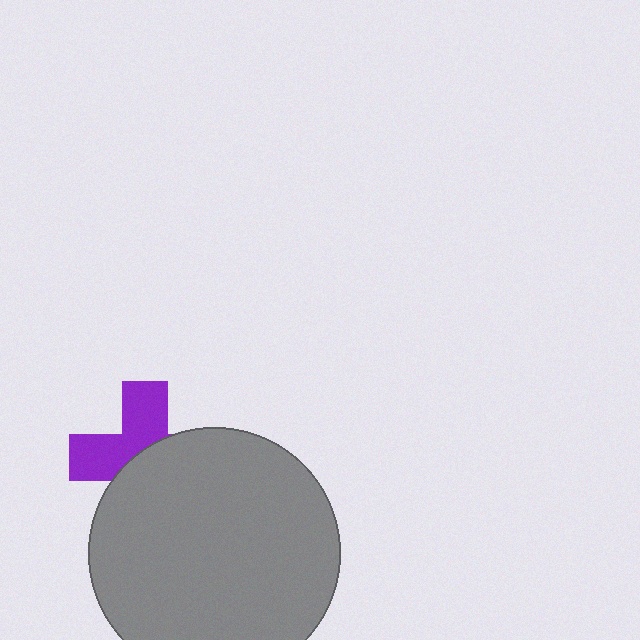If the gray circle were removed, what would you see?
You would see the complete purple cross.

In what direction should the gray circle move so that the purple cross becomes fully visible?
The gray circle should move down. That is the shortest direction to clear the overlap and leave the purple cross fully visible.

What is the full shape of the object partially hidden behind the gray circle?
The partially hidden object is a purple cross.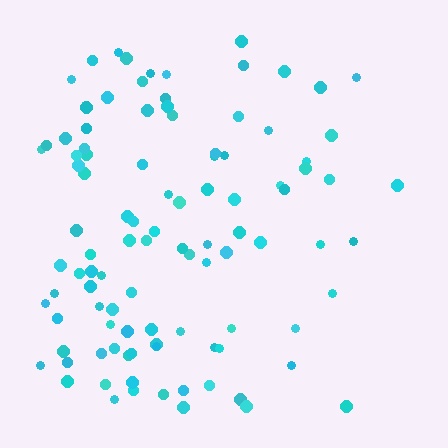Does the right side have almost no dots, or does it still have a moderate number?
Still a moderate number, just noticeably fewer than the left.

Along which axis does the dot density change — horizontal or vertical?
Horizontal.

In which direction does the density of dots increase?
From right to left, with the left side densest.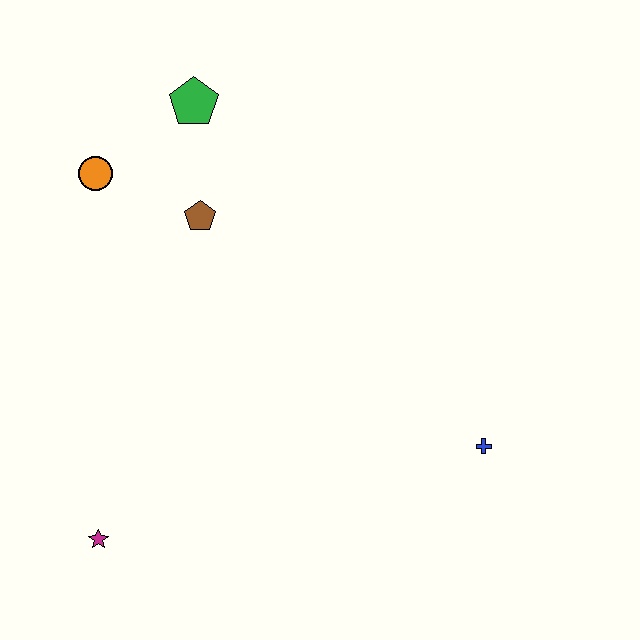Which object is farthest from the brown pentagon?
The blue cross is farthest from the brown pentagon.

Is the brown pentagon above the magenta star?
Yes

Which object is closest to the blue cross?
The brown pentagon is closest to the blue cross.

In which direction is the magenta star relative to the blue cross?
The magenta star is to the left of the blue cross.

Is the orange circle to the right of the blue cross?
No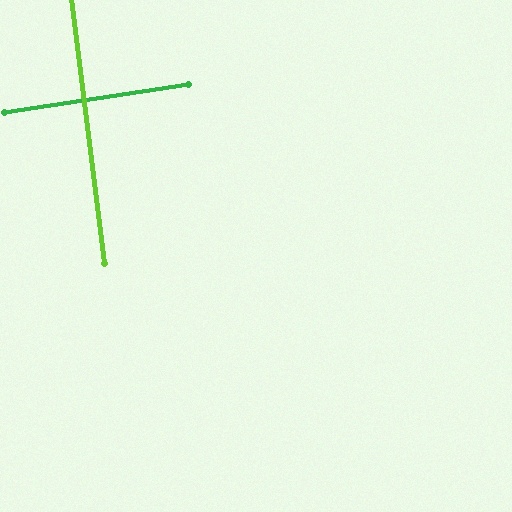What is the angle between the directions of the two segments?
Approximately 88 degrees.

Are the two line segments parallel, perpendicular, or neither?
Perpendicular — they meet at approximately 88°.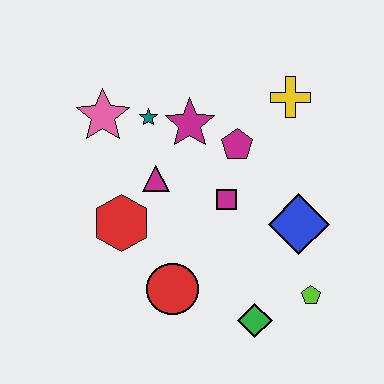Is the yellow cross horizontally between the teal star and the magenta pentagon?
No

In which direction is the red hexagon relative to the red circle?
The red hexagon is above the red circle.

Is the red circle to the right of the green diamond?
No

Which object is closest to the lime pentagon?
The green diamond is closest to the lime pentagon.